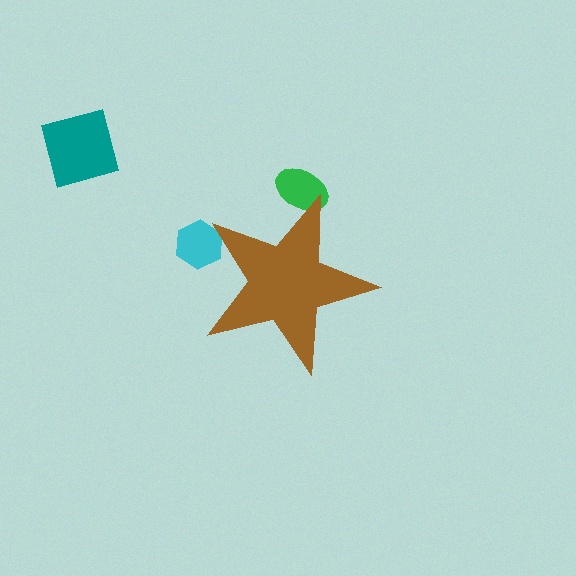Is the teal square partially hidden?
No, the teal square is fully visible.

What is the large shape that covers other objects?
A brown star.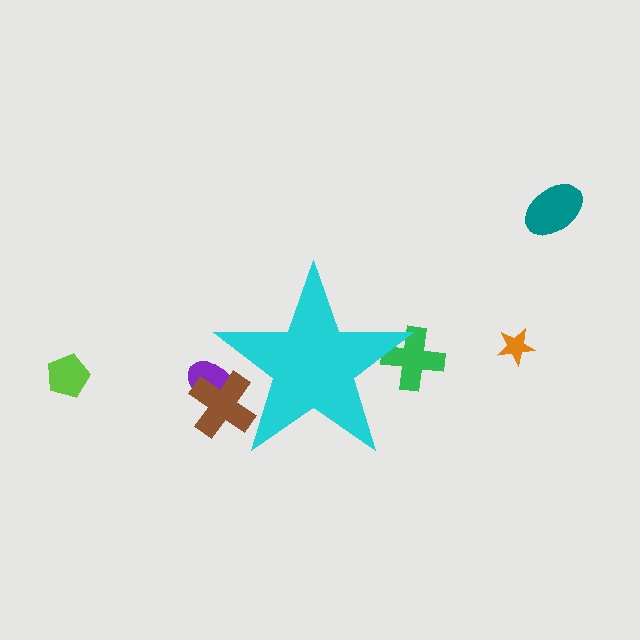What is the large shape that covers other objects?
A cyan star.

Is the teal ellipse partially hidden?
No, the teal ellipse is fully visible.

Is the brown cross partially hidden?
Yes, the brown cross is partially hidden behind the cyan star.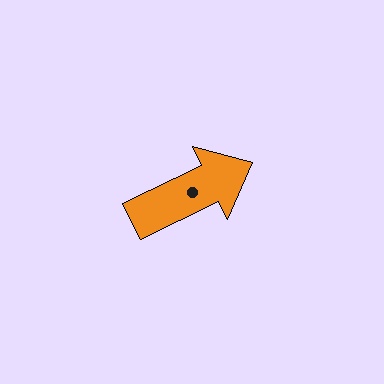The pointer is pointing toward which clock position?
Roughly 2 o'clock.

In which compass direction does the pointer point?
Northeast.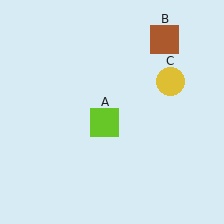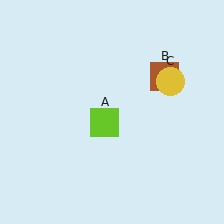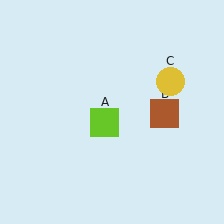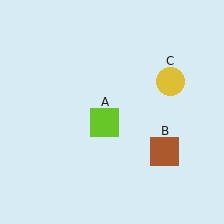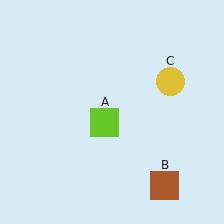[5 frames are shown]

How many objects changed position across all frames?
1 object changed position: brown square (object B).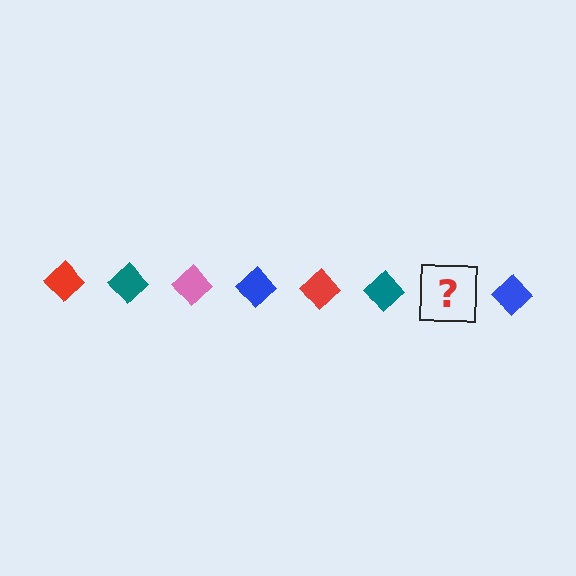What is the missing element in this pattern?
The missing element is a pink diamond.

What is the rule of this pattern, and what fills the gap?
The rule is that the pattern cycles through red, teal, pink, blue diamonds. The gap should be filled with a pink diamond.